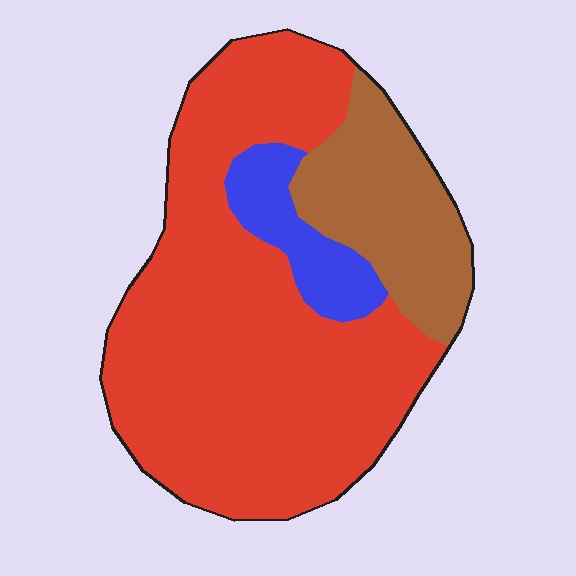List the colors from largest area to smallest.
From largest to smallest: red, brown, blue.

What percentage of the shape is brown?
Brown covers 20% of the shape.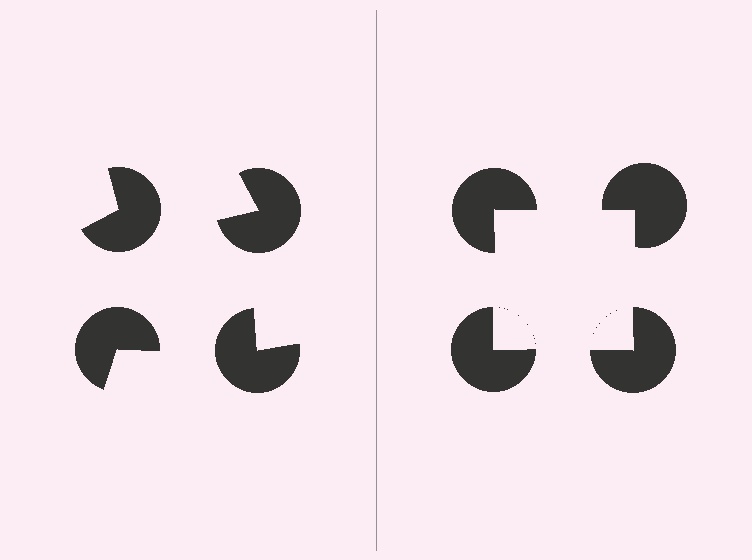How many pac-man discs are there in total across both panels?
8 — 4 on each side.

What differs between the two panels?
The pac-man discs are positioned identically on both sides; only the wedge orientations differ. On the right they align to a square; on the left they are misaligned.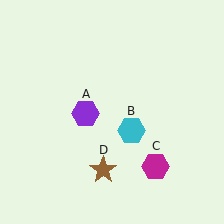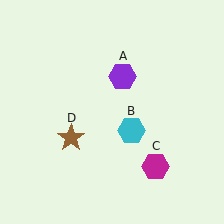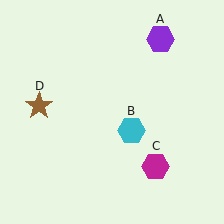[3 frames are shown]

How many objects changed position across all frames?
2 objects changed position: purple hexagon (object A), brown star (object D).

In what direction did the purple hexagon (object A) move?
The purple hexagon (object A) moved up and to the right.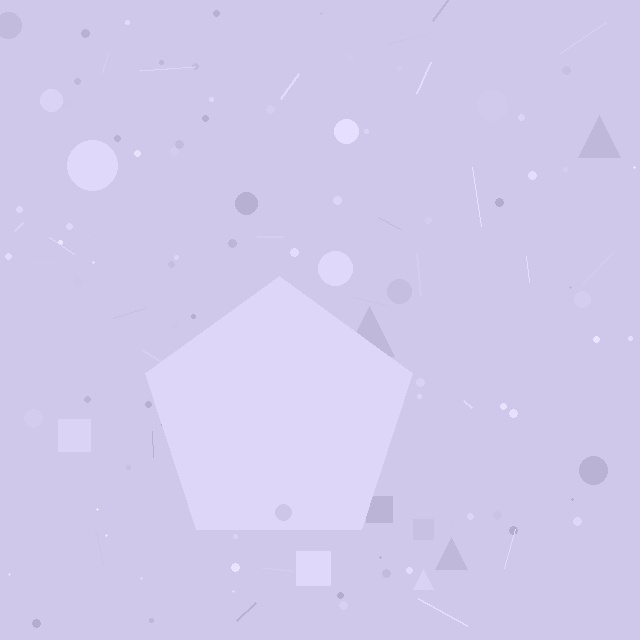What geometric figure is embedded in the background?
A pentagon is embedded in the background.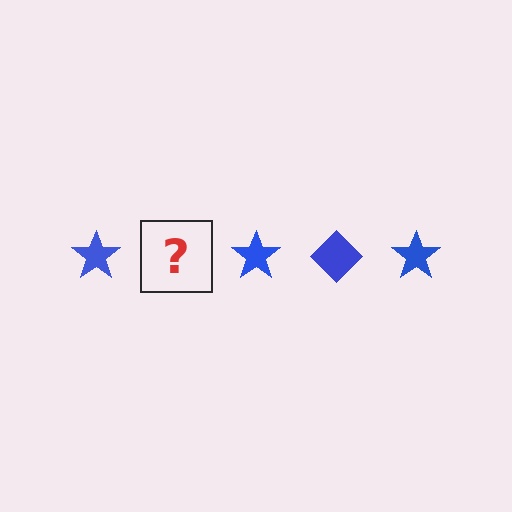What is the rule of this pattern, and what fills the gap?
The rule is that the pattern cycles through star, diamond shapes in blue. The gap should be filled with a blue diamond.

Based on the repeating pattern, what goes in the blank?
The blank should be a blue diamond.